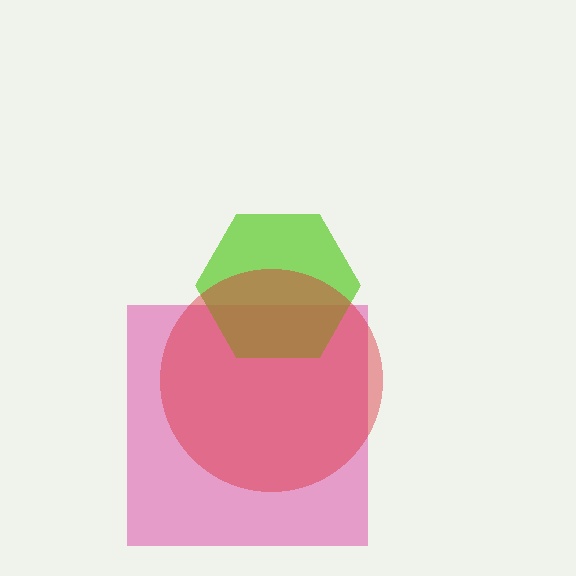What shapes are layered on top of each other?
The layered shapes are: a pink square, a lime hexagon, a red circle.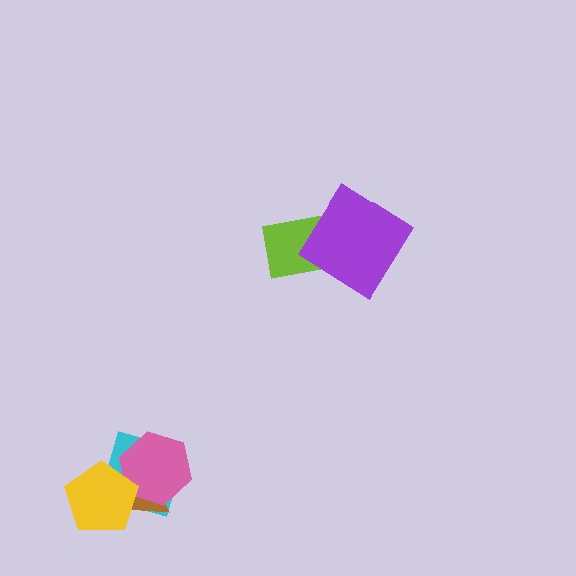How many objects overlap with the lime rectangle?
1 object overlaps with the lime rectangle.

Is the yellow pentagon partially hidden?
No, no other shape covers it.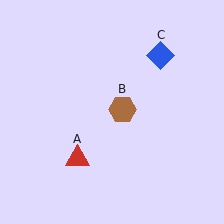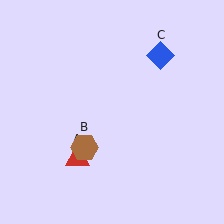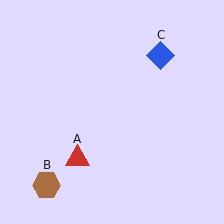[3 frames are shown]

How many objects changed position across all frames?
1 object changed position: brown hexagon (object B).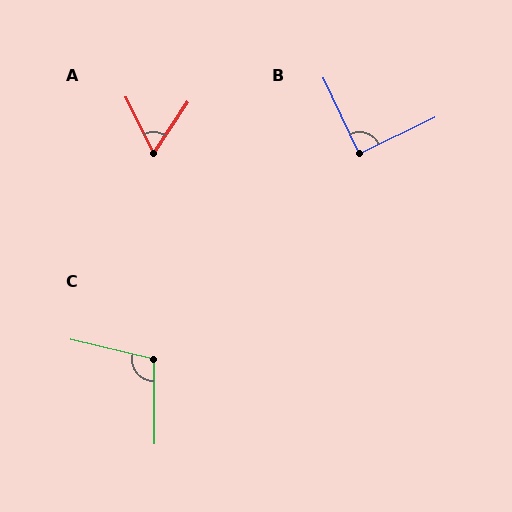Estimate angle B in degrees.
Approximately 89 degrees.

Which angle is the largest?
C, at approximately 104 degrees.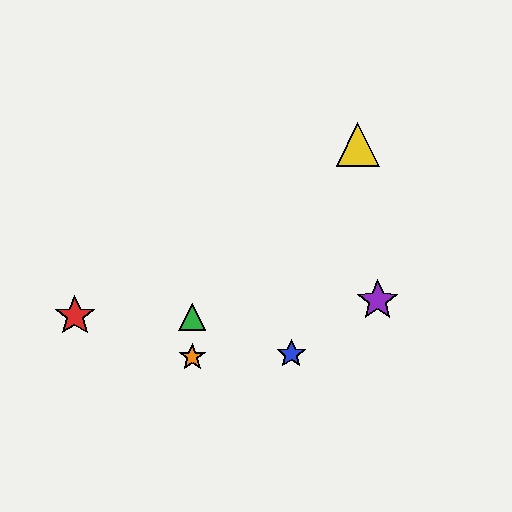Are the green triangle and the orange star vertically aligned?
Yes, both are at x≈192.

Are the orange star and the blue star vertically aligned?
No, the orange star is at x≈192 and the blue star is at x≈291.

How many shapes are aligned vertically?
2 shapes (the green triangle, the orange star) are aligned vertically.